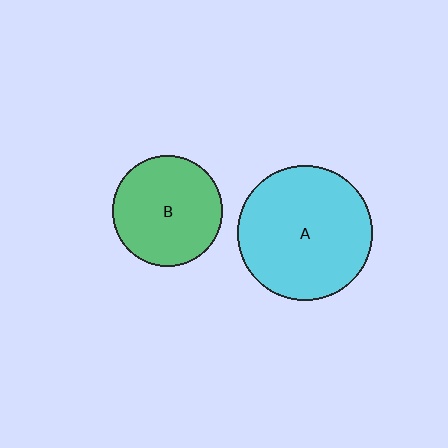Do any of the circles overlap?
No, none of the circles overlap.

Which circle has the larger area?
Circle A (cyan).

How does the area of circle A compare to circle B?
Approximately 1.5 times.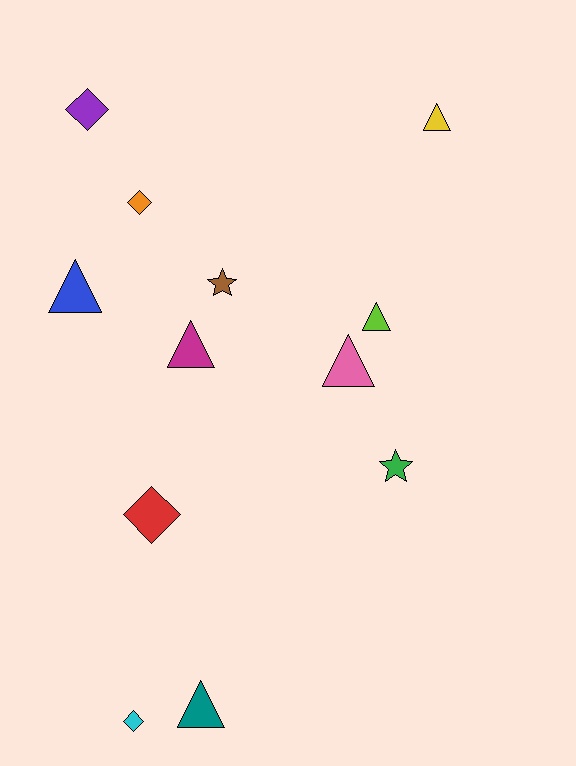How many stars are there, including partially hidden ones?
There are 2 stars.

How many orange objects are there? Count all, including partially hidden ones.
There is 1 orange object.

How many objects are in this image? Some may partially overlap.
There are 12 objects.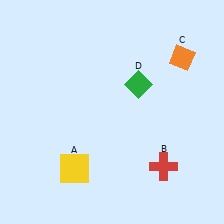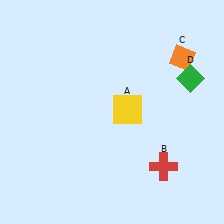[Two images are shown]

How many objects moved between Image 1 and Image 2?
2 objects moved between the two images.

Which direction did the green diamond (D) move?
The green diamond (D) moved right.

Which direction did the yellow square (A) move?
The yellow square (A) moved up.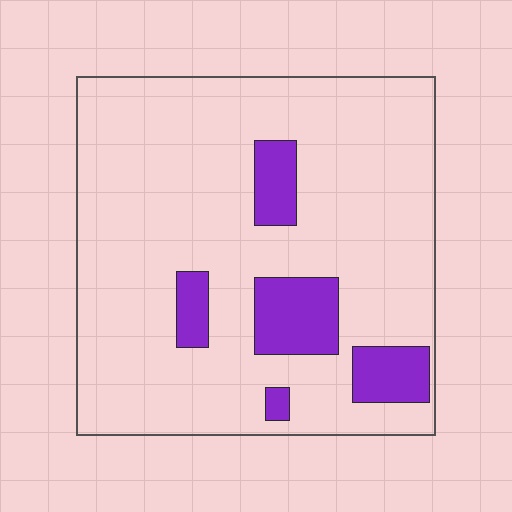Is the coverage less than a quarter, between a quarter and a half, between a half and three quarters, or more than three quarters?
Less than a quarter.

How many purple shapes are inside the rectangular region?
5.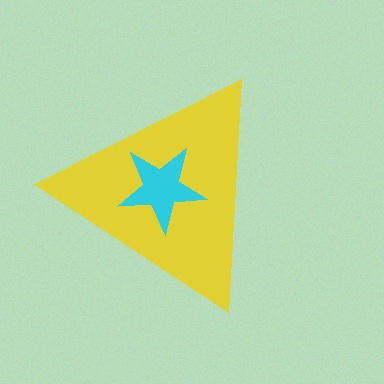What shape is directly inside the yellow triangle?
The cyan star.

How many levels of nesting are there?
2.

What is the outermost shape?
The yellow triangle.